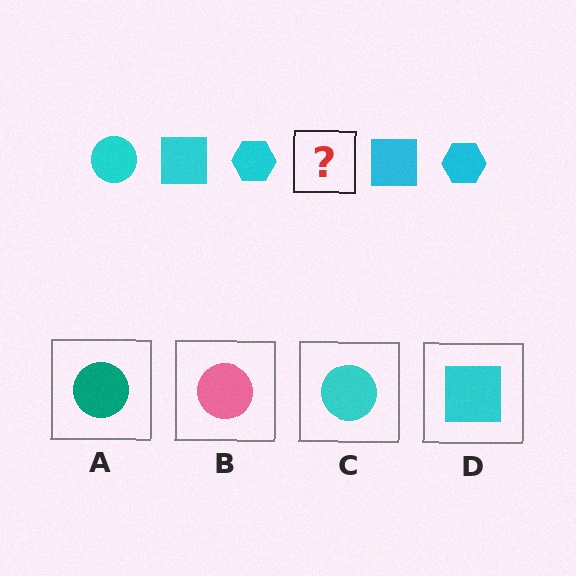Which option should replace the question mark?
Option C.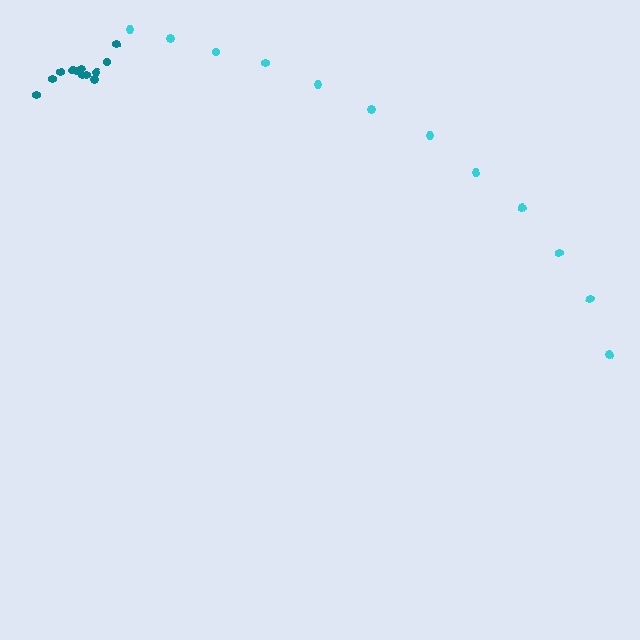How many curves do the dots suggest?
There are 2 distinct paths.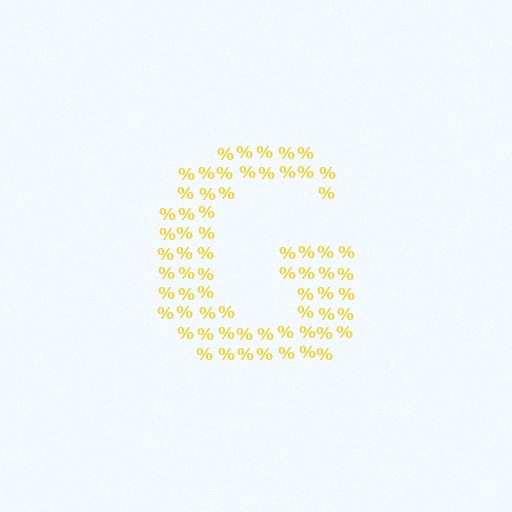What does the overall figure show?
The overall figure shows the letter G.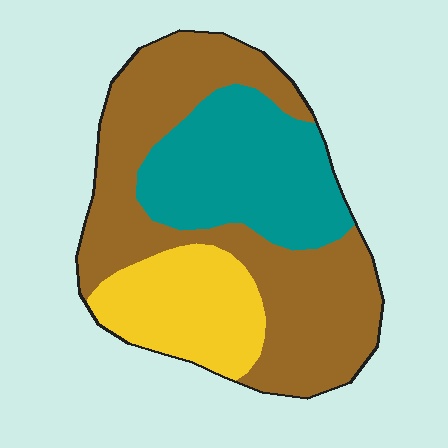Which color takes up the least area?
Yellow, at roughly 20%.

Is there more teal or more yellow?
Teal.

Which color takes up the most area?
Brown, at roughly 50%.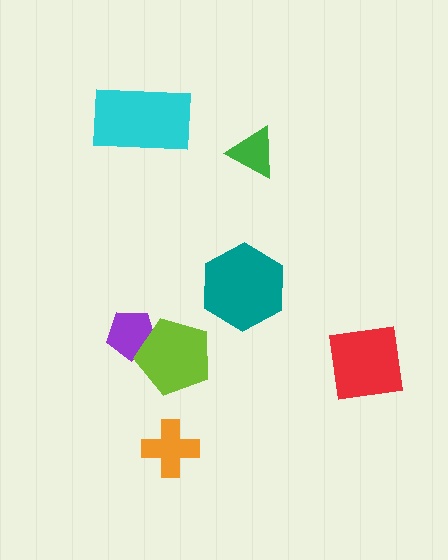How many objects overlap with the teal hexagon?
0 objects overlap with the teal hexagon.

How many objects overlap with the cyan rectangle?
0 objects overlap with the cyan rectangle.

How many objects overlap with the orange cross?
0 objects overlap with the orange cross.